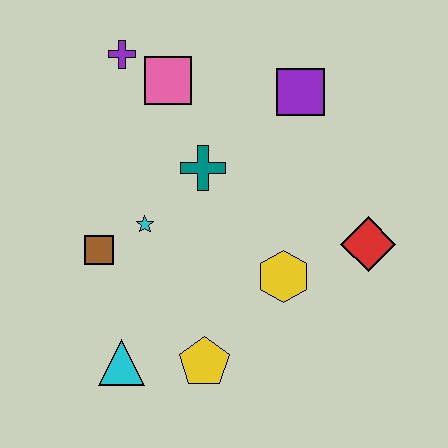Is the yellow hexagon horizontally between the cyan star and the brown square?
No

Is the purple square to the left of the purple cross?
No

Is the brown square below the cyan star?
Yes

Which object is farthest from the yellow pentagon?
The purple cross is farthest from the yellow pentagon.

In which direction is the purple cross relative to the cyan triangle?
The purple cross is above the cyan triangle.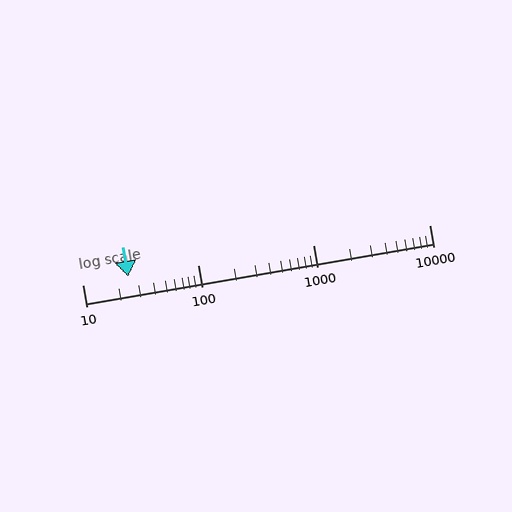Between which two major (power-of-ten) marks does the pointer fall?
The pointer is between 10 and 100.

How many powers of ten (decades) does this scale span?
The scale spans 3 decades, from 10 to 10000.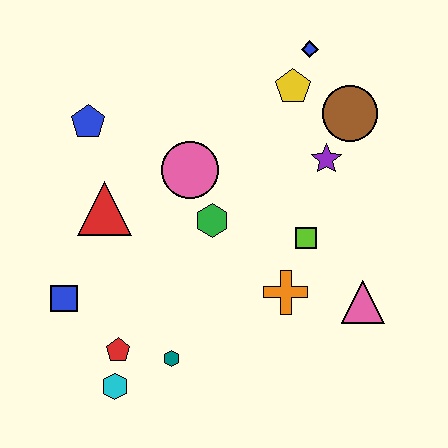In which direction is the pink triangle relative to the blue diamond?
The pink triangle is below the blue diamond.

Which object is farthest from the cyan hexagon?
The blue diamond is farthest from the cyan hexagon.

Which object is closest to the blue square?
The red pentagon is closest to the blue square.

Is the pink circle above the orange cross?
Yes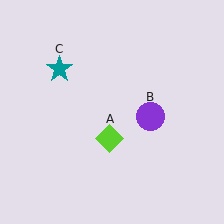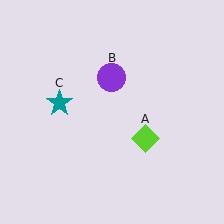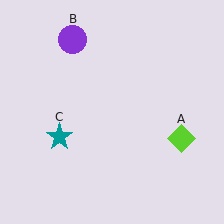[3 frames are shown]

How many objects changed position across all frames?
3 objects changed position: lime diamond (object A), purple circle (object B), teal star (object C).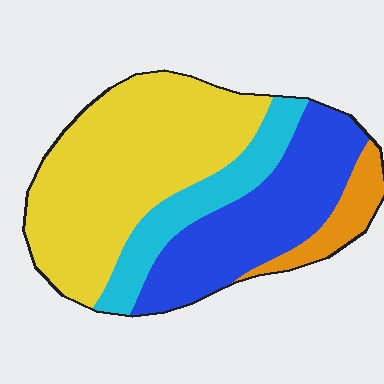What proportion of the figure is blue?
Blue covers 29% of the figure.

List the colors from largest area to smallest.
From largest to smallest: yellow, blue, cyan, orange.